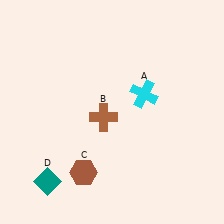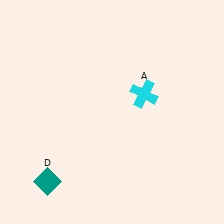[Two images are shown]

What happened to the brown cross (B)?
The brown cross (B) was removed in Image 2. It was in the bottom-left area of Image 1.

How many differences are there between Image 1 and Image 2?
There are 2 differences between the two images.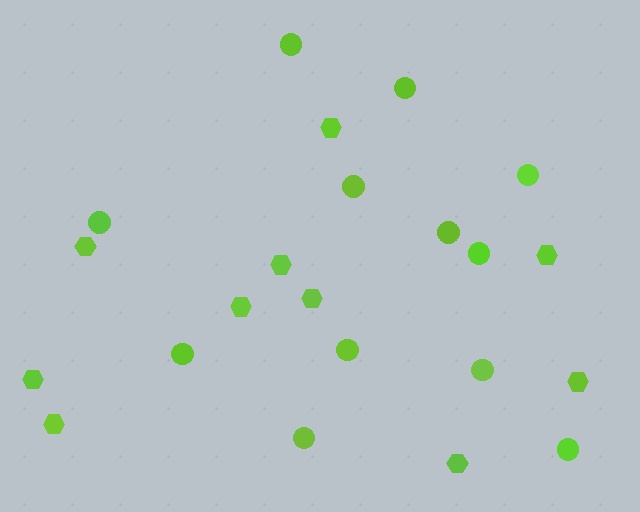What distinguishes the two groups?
There are 2 groups: one group of hexagons (10) and one group of circles (12).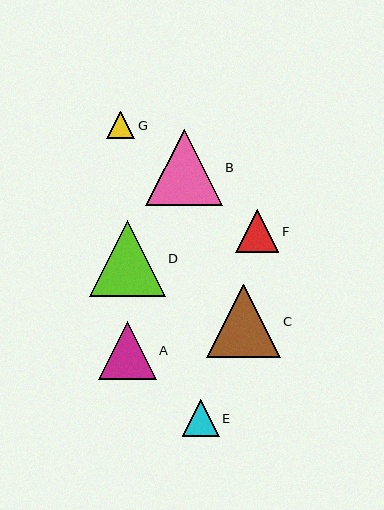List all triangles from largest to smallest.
From largest to smallest: B, D, C, A, F, E, G.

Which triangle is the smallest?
Triangle G is the smallest with a size of approximately 28 pixels.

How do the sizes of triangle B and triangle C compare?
Triangle B and triangle C are approximately the same size.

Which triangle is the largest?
Triangle B is the largest with a size of approximately 76 pixels.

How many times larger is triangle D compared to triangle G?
Triangle D is approximately 2.7 times the size of triangle G.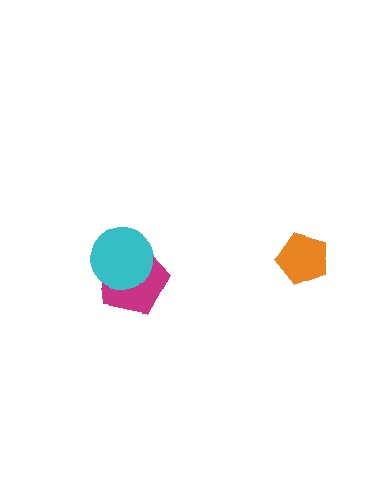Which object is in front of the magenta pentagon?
The cyan circle is in front of the magenta pentagon.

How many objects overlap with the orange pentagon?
0 objects overlap with the orange pentagon.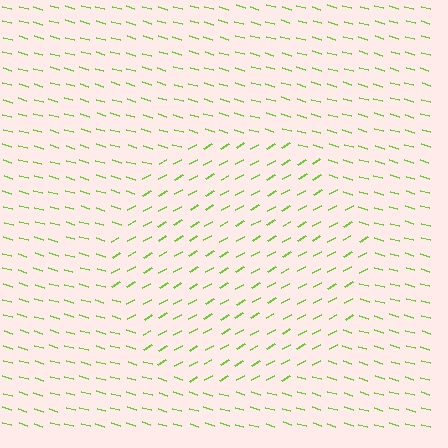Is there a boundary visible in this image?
Yes, there is a texture boundary formed by a change in line orientation.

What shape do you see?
I see a circle.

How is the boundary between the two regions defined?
The boundary is defined purely by a change in line orientation (approximately 45 degrees difference). All lines are the same color and thickness.